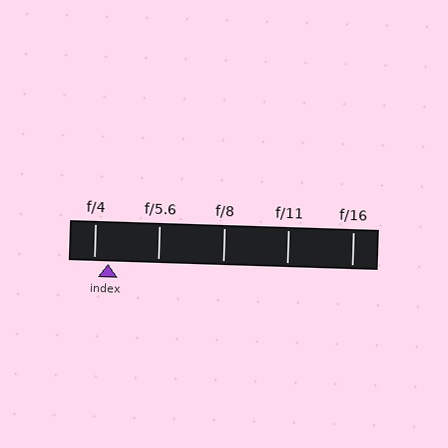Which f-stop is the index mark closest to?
The index mark is closest to f/4.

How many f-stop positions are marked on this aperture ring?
There are 5 f-stop positions marked.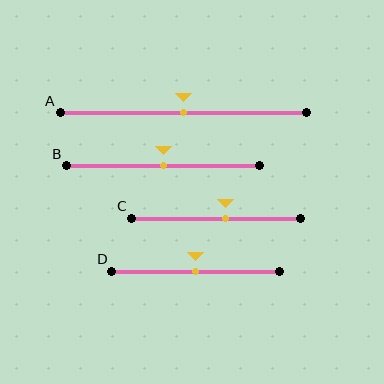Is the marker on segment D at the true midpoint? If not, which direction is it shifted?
Yes, the marker on segment D is at the true midpoint.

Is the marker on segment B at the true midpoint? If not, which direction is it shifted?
Yes, the marker on segment B is at the true midpoint.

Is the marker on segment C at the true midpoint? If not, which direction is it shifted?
No, the marker on segment C is shifted to the right by about 6% of the segment length.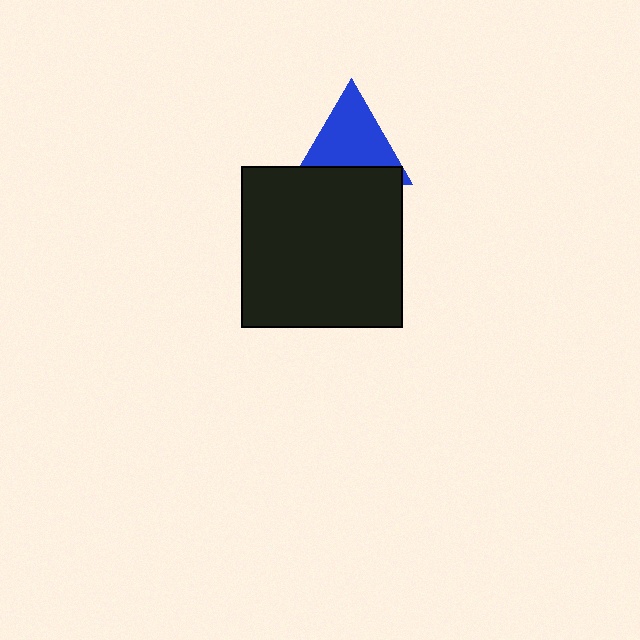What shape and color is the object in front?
The object in front is a black square.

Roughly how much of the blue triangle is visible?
Most of it is visible (roughly 68%).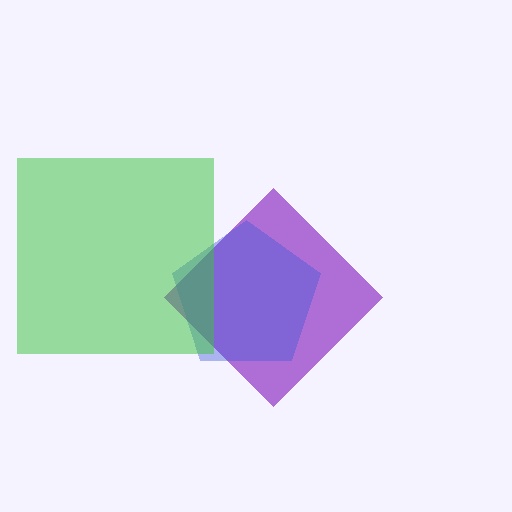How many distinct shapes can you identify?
There are 3 distinct shapes: a purple diamond, a blue pentagon, a green square.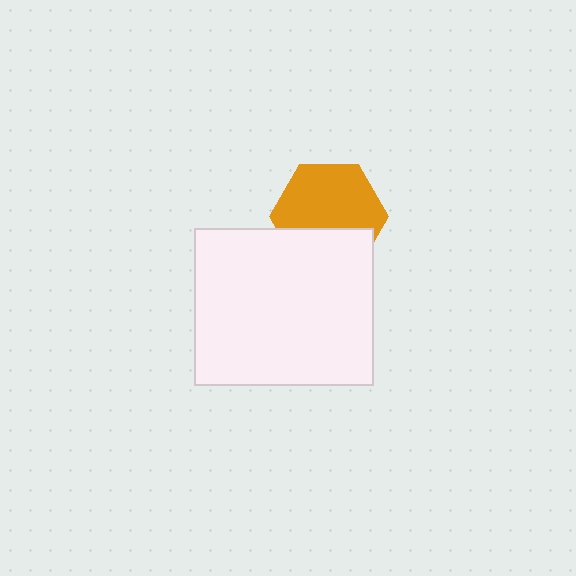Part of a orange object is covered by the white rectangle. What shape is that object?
It is a hexagon.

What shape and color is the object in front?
The object in front is a white rectangle.